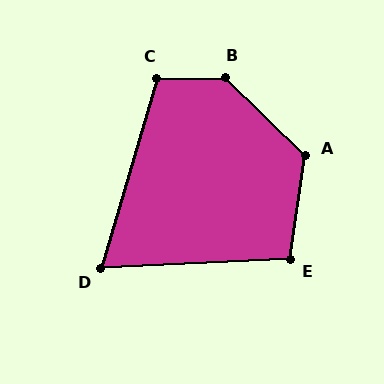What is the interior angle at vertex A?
Approximately 126 degrees (obtuse).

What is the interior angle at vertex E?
Approximately 101 degrees (obtuse).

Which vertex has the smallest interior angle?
D, at approximately 71 degrees.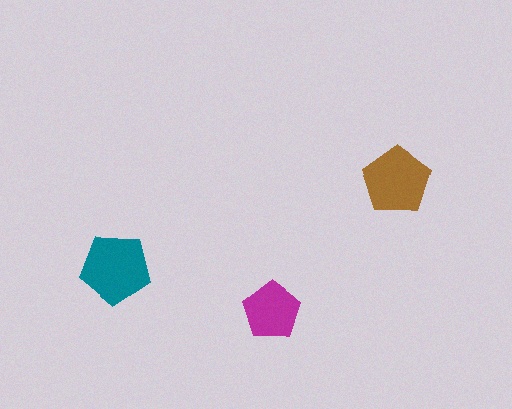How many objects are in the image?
There are 3 objects in the image.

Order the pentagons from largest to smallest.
the teal one, the brown one, the magenta one.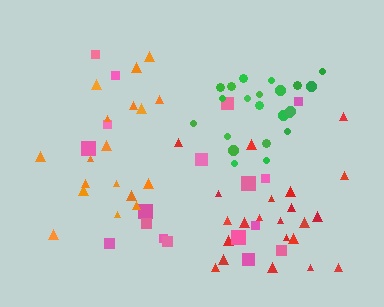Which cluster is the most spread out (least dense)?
Pink.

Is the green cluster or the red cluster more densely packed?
Green.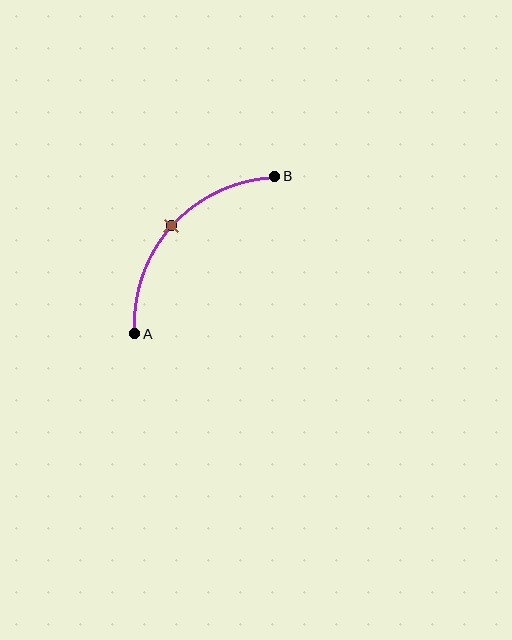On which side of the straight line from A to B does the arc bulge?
The arc bulges above and to the left of the straight line connecting A and B.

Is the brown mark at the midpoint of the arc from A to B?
Yes. The brown mark lies on the arc at equal arc-length from both A and B — it is the arc midpoint.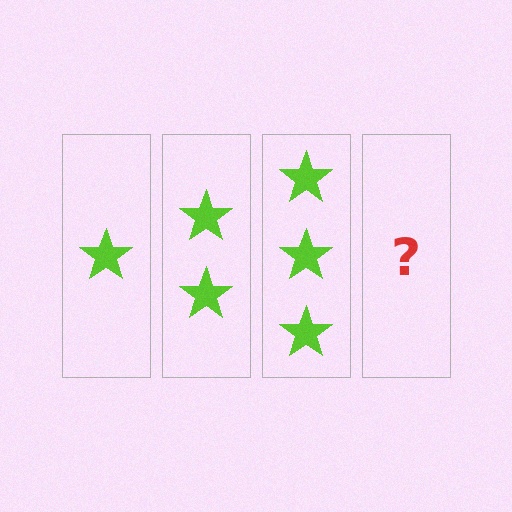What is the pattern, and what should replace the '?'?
The pattern is that each step adds one more star. The '?' should be 4 stars.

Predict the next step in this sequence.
The next step is 4 stars.